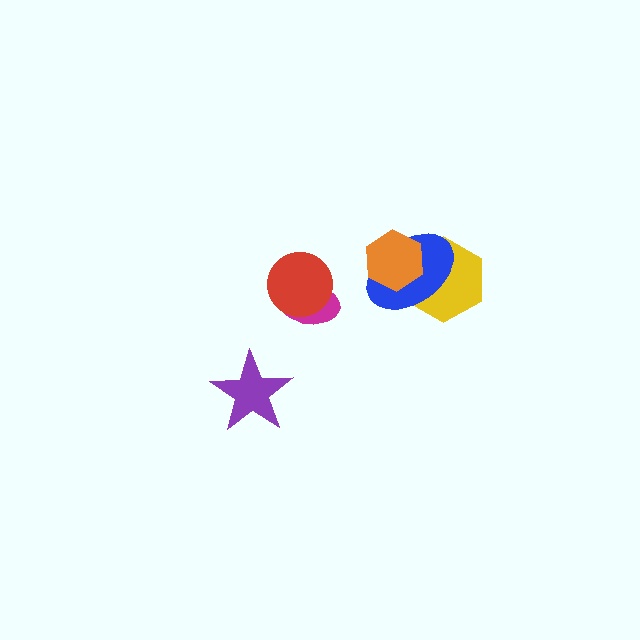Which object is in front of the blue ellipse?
The orange hexagon is in front of the blue ellipse.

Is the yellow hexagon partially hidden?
Yes, it is partially covered by another shape.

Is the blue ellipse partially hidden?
Yes, it is partially covered by another shape.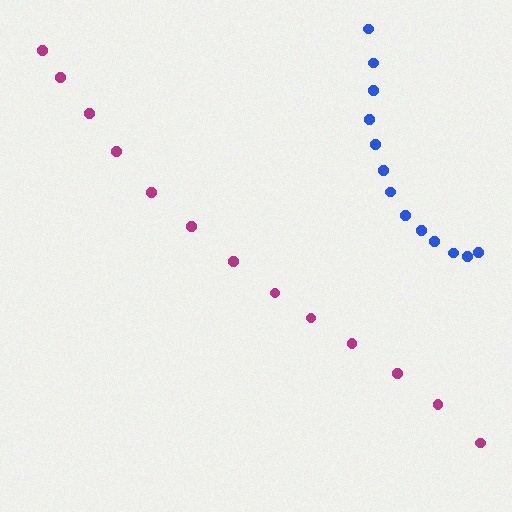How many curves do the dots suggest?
There are 2 distinct paths.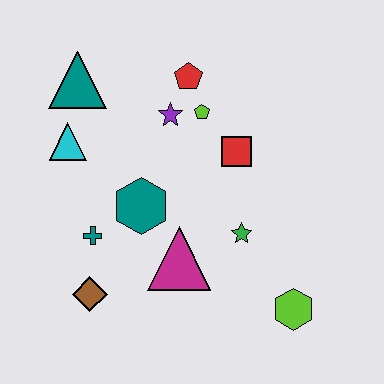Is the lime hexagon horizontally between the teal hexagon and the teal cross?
No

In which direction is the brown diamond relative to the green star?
The brown diamond is to the left of the green star.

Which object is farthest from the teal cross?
The lime hexagon is farthest from the teal cross.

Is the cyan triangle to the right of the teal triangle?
No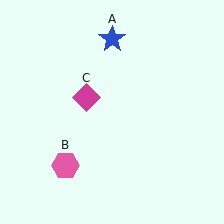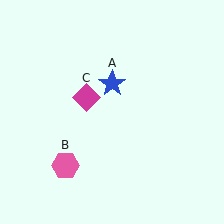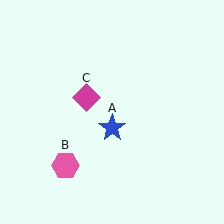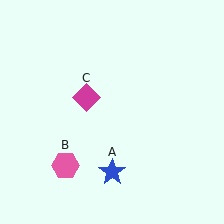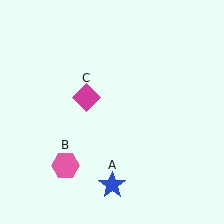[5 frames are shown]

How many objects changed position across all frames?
1 object changed position: blue star (object A).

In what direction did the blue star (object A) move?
The blue star (object A) moved down.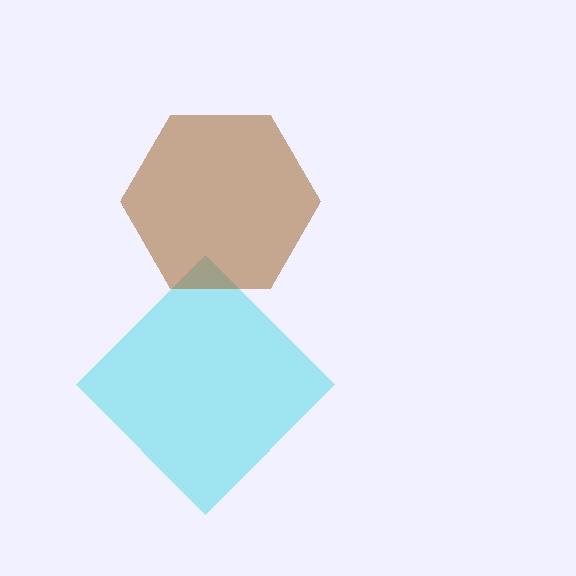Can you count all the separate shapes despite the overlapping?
Yes, there are 2 separate shapes.